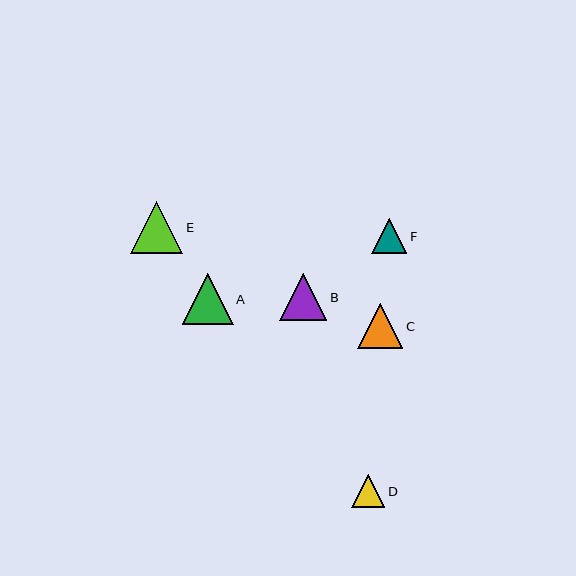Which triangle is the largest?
Triangle E is the largest with a size of approximately 52 pixels.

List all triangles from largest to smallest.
From largest to smallest: E, A, B, C, F, D.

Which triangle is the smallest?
Triangle D is the smallest with a size of approximately 33 pixels.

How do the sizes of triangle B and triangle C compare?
Triangle B and triangle C are approximately the same size.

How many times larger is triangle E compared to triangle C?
Triangle E is approximately 1.1 times the size of triangle C.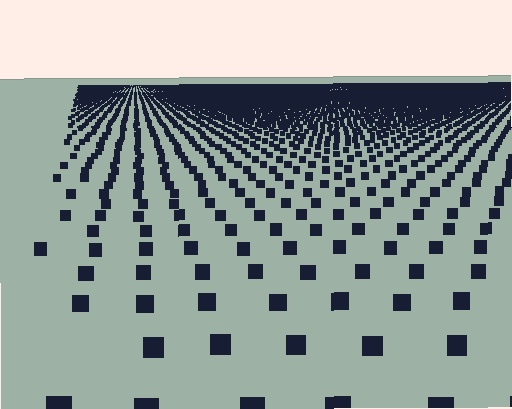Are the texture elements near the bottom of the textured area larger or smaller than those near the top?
Larger. Near the bottom, elements are closer to the viewer and appear at a bigger on-screen size.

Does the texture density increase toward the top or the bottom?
Density increases toward the top.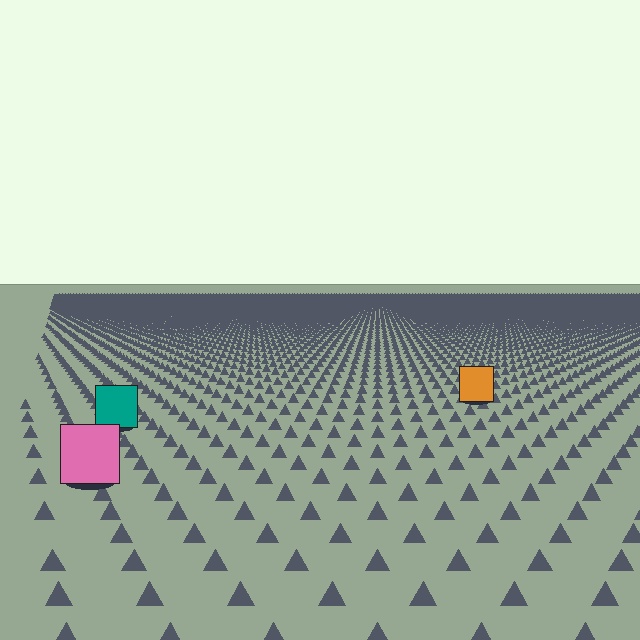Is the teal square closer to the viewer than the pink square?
No. The pink square is closer — you can tell from the texture gradient: the ground texture is coarser near it.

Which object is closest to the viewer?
The pink square is closest. The texture marks near it are larger and more spread out.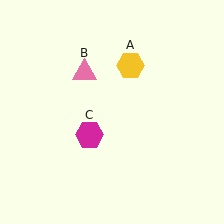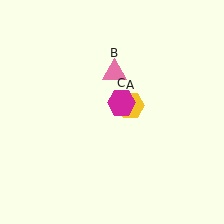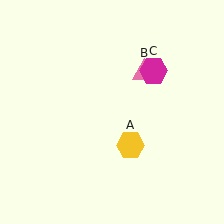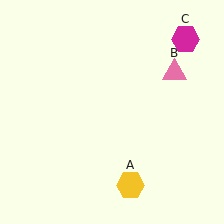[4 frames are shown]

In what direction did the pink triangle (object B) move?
The pink triangle (object B) moved right.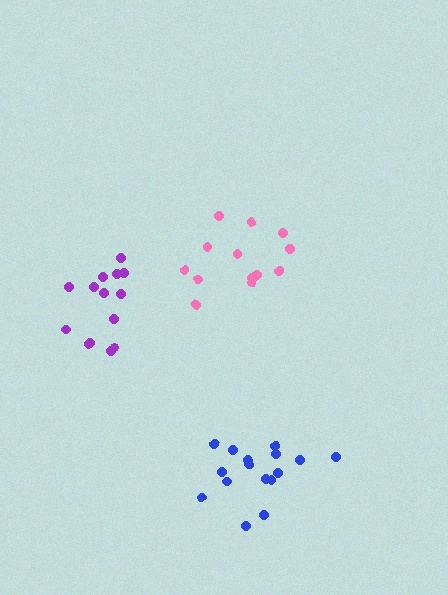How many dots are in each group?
Group 1: 14 dots, Group 2: 16 dots, Group 3: 13 dots (43 total).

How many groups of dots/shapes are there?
There are 3 groups.